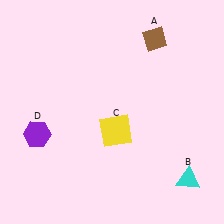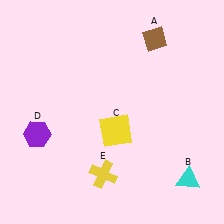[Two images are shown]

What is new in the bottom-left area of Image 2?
A yellow cross (E) was added in the bottom-left area of Image 2.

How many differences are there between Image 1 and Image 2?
There is 1 difference between the two images.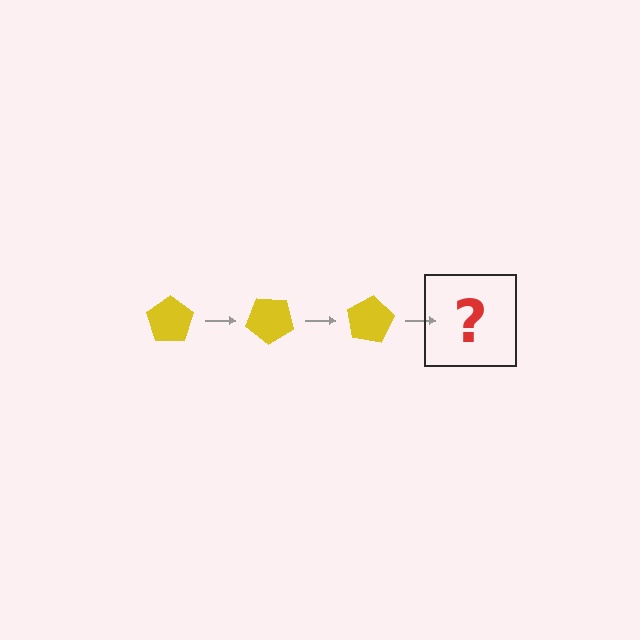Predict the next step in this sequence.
The next step is a yellow pentagon rotated 120 degrees.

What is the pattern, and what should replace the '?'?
The pattern is that the pentagon rotates 40 degrees each step. The '?' should be a yellow pentagon rotated 120 degrees.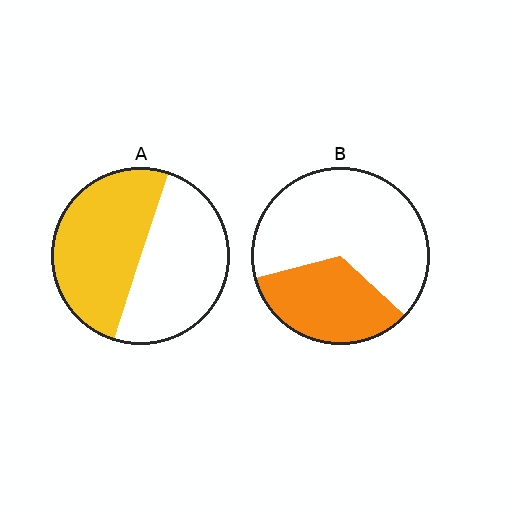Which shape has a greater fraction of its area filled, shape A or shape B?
Shape A.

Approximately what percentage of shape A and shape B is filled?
A is approximately 50% and B is approximately 35%.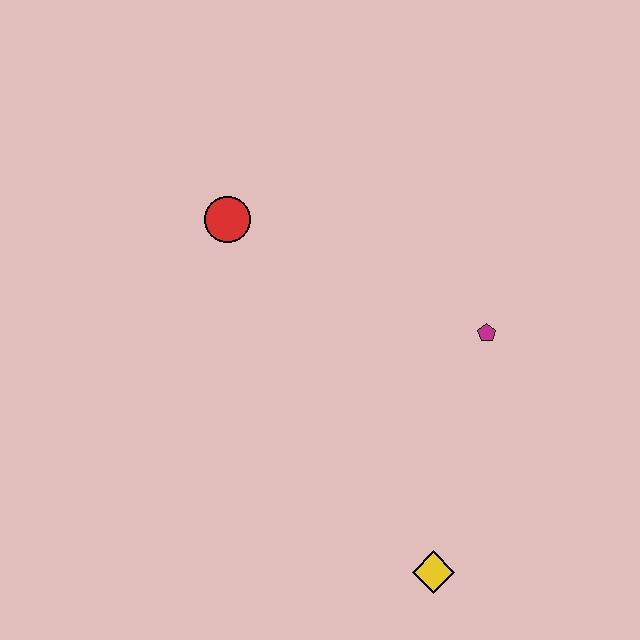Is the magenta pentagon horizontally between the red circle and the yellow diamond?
No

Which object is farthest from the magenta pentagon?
The red circle is farthest from the magenta pentagon.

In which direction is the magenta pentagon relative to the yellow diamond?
The magenta pentagon is above the yellow diamond.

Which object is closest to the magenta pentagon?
The yellow diamond is closest to the magenta pentagon.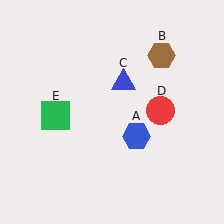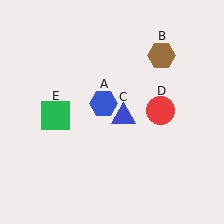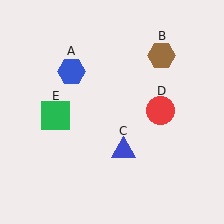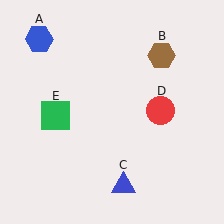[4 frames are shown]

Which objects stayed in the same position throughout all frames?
Brown hexagon (object B) and red circle (object D) and green square (object E) remained stationary.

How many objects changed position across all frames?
2 objects changed position: blue hexagon (object A), blue triangle (object C).